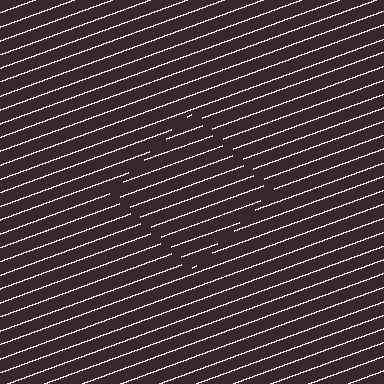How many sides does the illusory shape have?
4 sides — the line-ends trace a square.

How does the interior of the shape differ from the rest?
The interior of the shape contains the same grating, shifted by half a period — the contour is defined by the phase discontinuity where line-ends from the inner and outer gratings abut.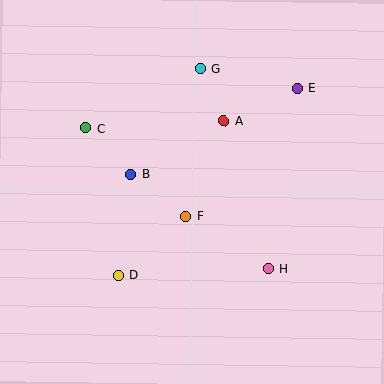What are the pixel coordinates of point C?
Point C is at (86, 128).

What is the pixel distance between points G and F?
The distance between G and F is 148 pixels.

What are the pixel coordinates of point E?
Point E is at (297, 88).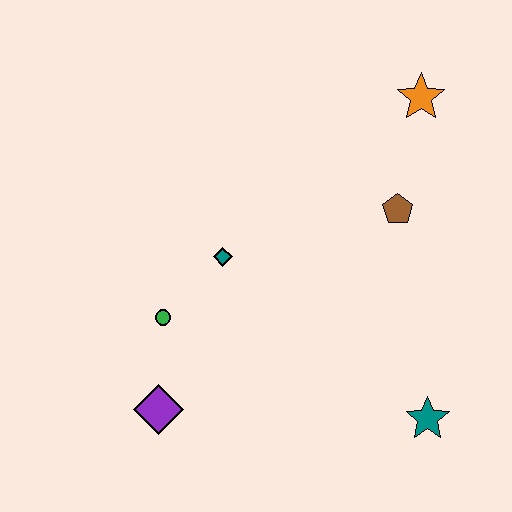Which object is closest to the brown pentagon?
The orange star is closest to the brown pentagon.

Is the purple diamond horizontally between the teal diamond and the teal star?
No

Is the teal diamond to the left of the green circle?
No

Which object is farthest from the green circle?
The orange star is farthest from the green circle.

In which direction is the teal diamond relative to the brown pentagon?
The teal diamond is to the left of the brown pentagon.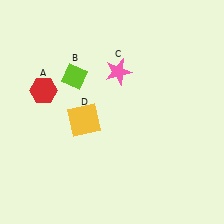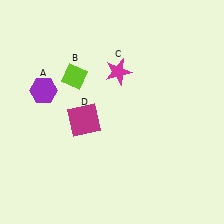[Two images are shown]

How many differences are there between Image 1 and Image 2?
There are 3 differences between the two images.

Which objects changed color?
A changed from red to purple. C changed from pink to magenta. D changed from yellow to magenta.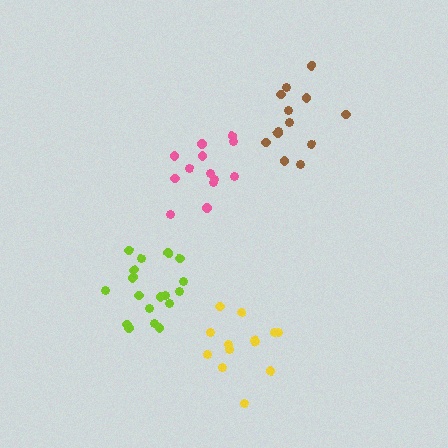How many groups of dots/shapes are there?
There are 4 groups.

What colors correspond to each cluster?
The clusters are colored: pink, lime, brown, yellow.